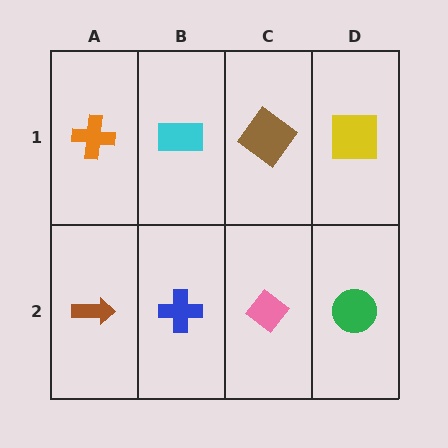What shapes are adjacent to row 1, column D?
A green circle (row 2, column D), a brown diamond (row 1, column C).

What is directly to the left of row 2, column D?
A pink diamond.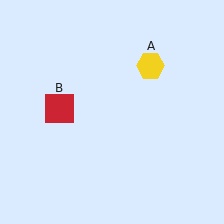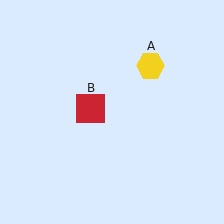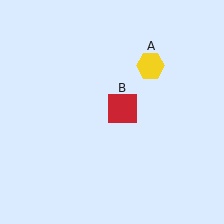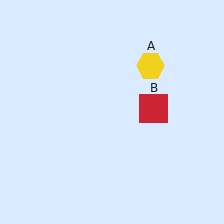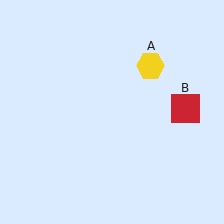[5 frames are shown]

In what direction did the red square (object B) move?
The red square (object B) moved right.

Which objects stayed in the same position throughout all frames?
Yellow hexagon (object A) remained stationary.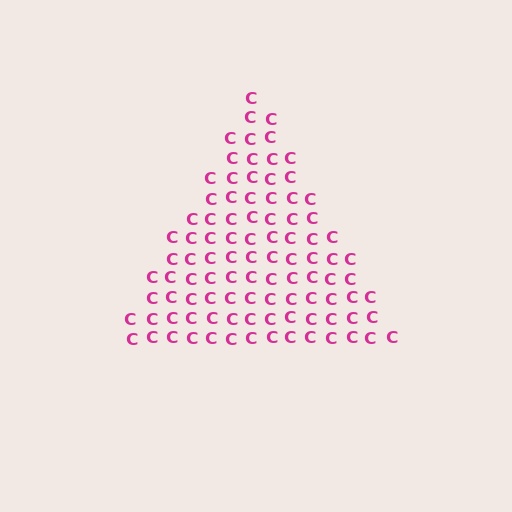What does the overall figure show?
The overall figure shows a triangle.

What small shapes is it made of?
It is made of small letter C's.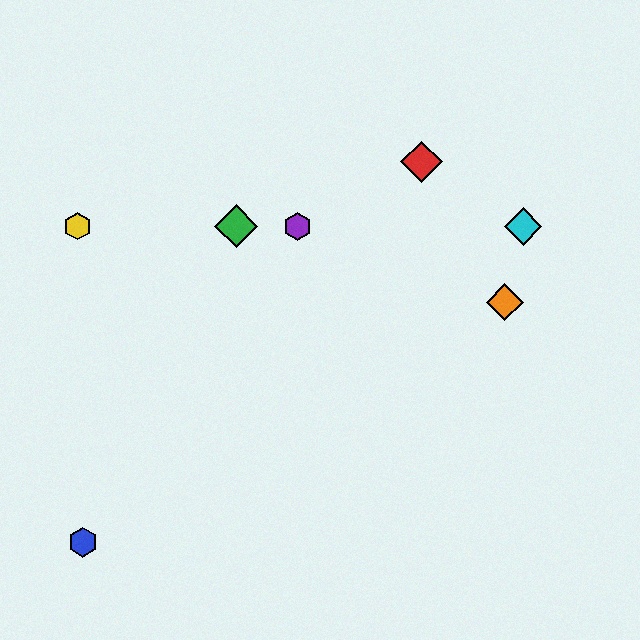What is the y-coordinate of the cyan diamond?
The cyan diamond is at y≈226.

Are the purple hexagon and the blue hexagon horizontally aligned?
No, the purple hexagon is at y≈226 and the blue hexagon is at y≈542.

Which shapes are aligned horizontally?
The green diamond, the yellow hexagon, the purple hexagon, the cyan diamond are aligned horizontally.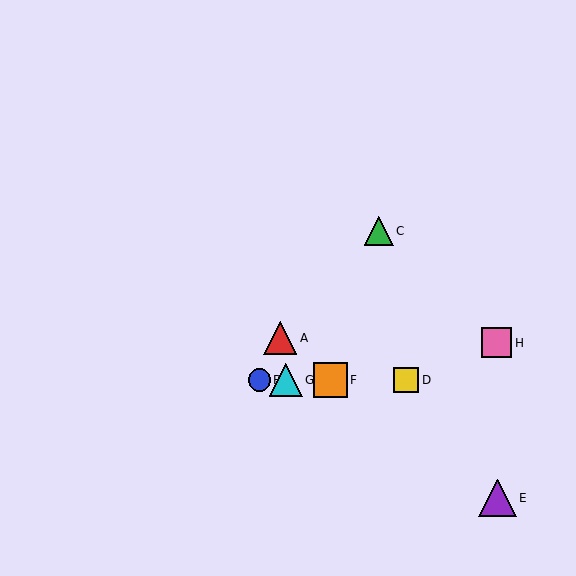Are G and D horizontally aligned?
Yes, both are at y≈380.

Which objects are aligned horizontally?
Objects B, D, F, G are aligned horizontally.